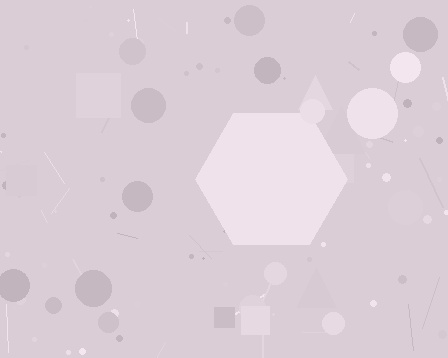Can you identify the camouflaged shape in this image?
The camouflaged shape is a hexagon.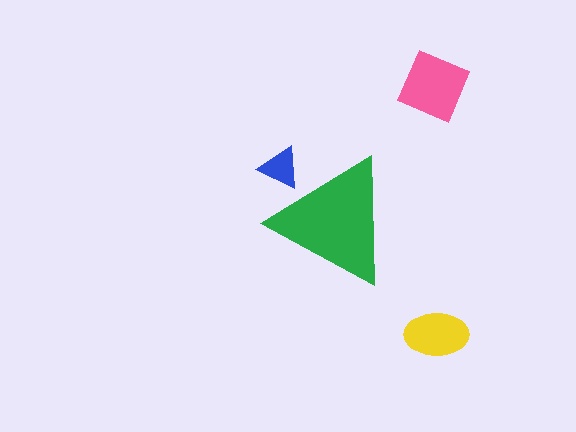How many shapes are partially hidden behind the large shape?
1 shape is partially hidden.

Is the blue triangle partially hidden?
Yes, the blue triangle is partially hidden behind the green triangle.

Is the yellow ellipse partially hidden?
No, the yellow ellipse is fully visible.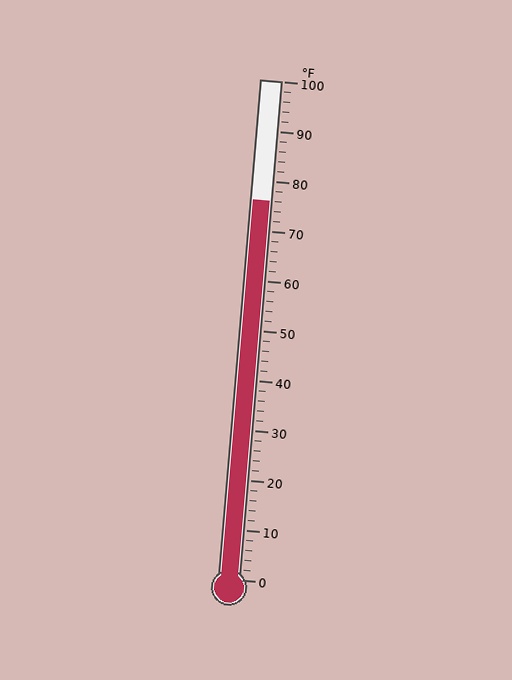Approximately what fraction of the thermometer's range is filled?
The thermometer is filled to approximately 75% of its range.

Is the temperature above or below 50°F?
The temperature is above 50°F.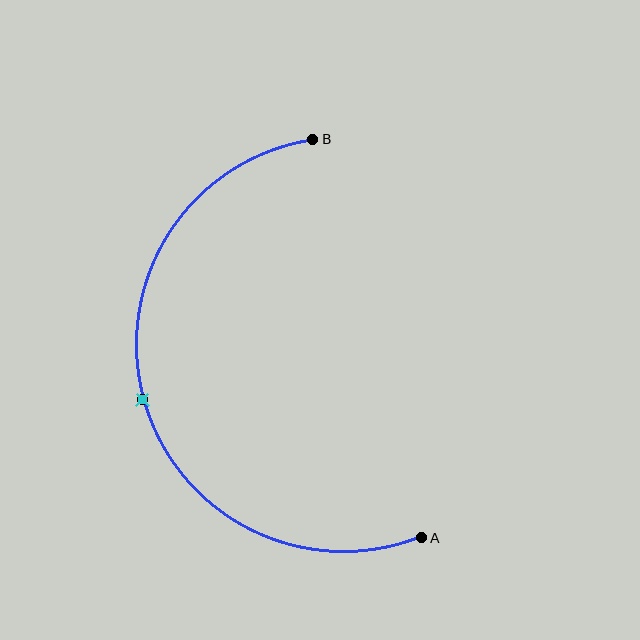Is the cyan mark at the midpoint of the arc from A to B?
Yes. The cyan mark lies on the arc at equal arc-length from both A and B — it is the arc midpoint.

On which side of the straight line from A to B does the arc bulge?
The arc bulges to the left of the straight line connecting A and B.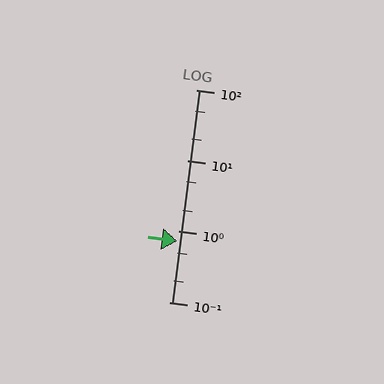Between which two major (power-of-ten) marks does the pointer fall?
The pointer is between 0.1 and 1.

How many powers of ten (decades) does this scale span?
The scale spans 3 decades, from 0.1 to 100.